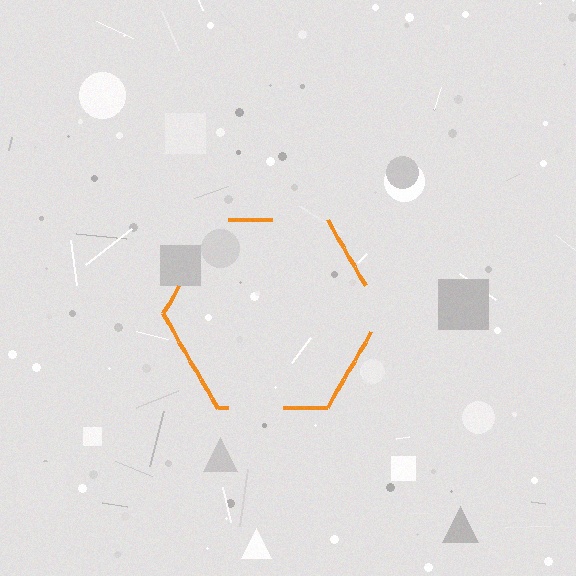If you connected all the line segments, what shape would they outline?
They would outline a hexagon.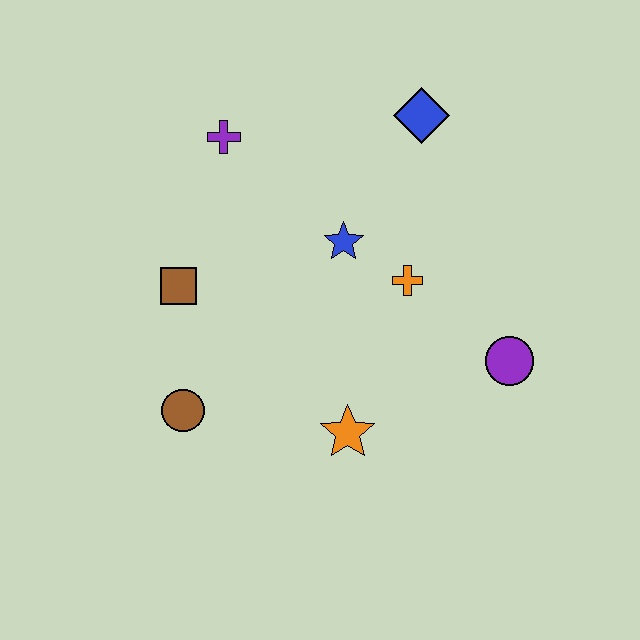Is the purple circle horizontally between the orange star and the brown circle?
No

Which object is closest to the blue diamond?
The blue star is closest to the blue diamond.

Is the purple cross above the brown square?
Yes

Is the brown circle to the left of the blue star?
Yes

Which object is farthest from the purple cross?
The purple circle is farthest from the purple cross.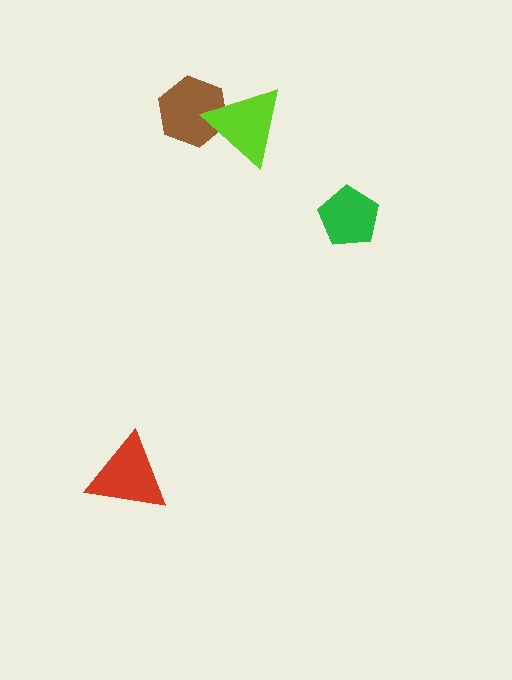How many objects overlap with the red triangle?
0 objects overlap with the red triangle.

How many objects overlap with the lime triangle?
1 object overlaps with the lime triangle.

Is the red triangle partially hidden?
No, no other shape covers it.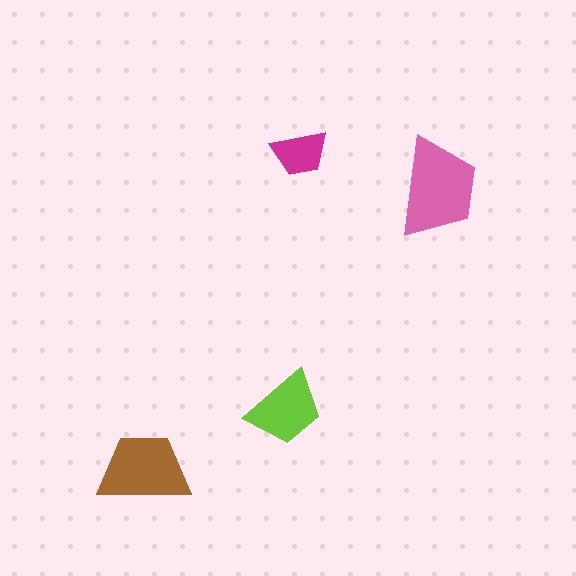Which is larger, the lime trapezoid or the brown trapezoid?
The brown one.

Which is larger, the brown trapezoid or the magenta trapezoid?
The brown one.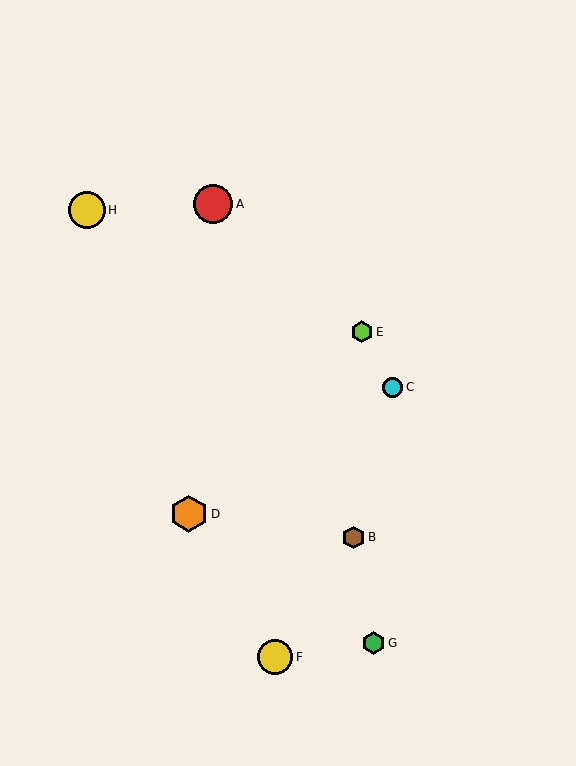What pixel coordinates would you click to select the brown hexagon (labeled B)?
Click at (354, 537) to select the brown hexagon B.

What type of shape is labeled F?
Shape F is a yellow circle.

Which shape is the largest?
The red circle (labeled A) is the largest.